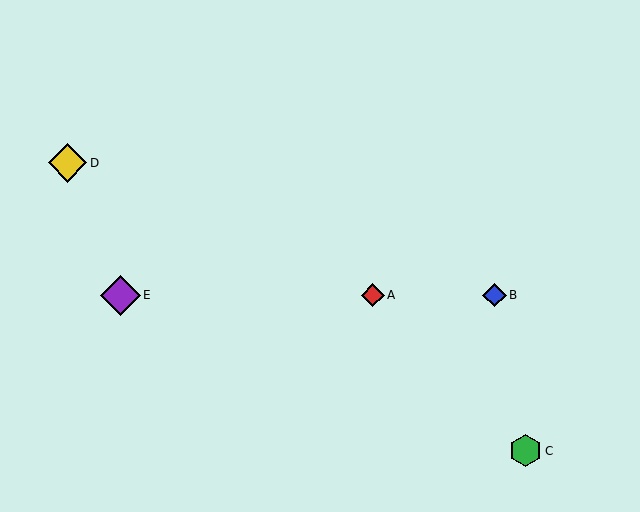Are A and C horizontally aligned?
No, A is at y≈295 and C is at y≈451.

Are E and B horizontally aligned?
Yes, both are at y≈295.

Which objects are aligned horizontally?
Objects A, B, E are aligned horizontally.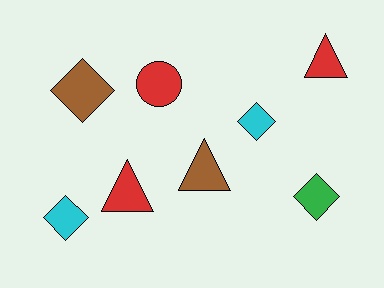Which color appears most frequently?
Red, with 3 objects.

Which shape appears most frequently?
Diamond, with 4 objects.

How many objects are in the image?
There are 8 objects.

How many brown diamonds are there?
There is 1 brown diamond.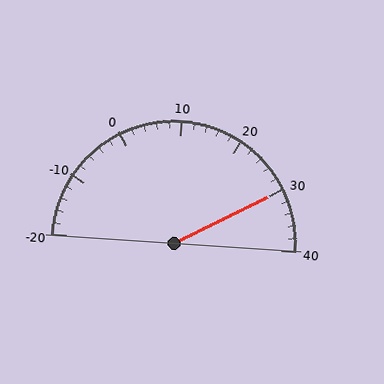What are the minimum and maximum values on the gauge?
The gauge ranges from -20 to 40.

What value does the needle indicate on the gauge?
The needle indicates approximately 30.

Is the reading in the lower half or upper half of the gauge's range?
The reading is in the upper half of the range (-20 to 40).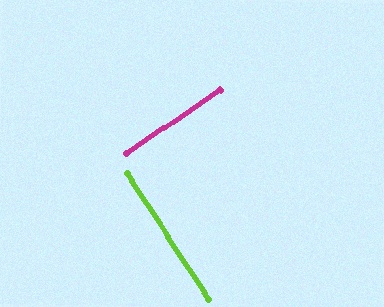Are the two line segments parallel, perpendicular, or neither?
Perpendicular — they meet at approximately 89°.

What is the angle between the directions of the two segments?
Approximately 89 degrees.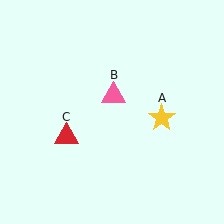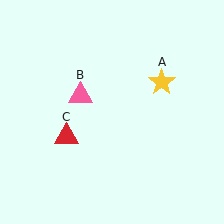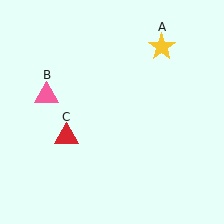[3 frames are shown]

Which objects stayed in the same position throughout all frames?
Red triangle (object C) remained stationary.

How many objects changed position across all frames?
2 objects changed position: yellow star (object A), pink triangle (object B).